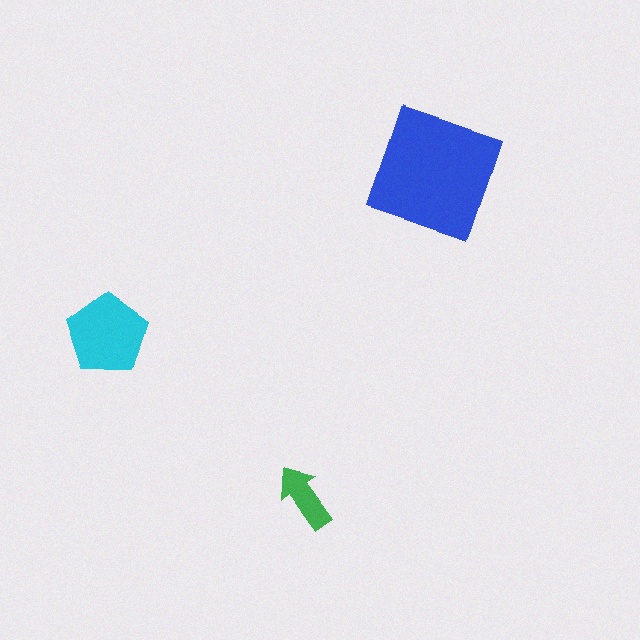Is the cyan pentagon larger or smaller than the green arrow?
Larger.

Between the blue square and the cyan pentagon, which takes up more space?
The blue square.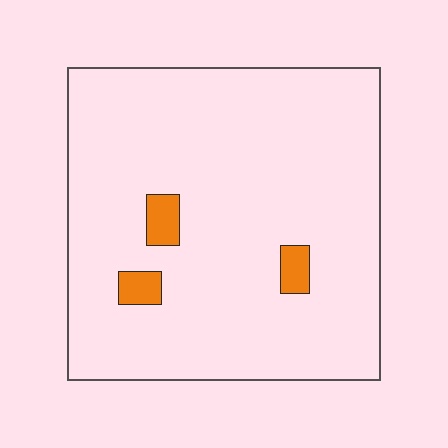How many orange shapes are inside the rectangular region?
3.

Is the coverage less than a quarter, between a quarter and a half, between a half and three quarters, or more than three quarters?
Less than a quarter.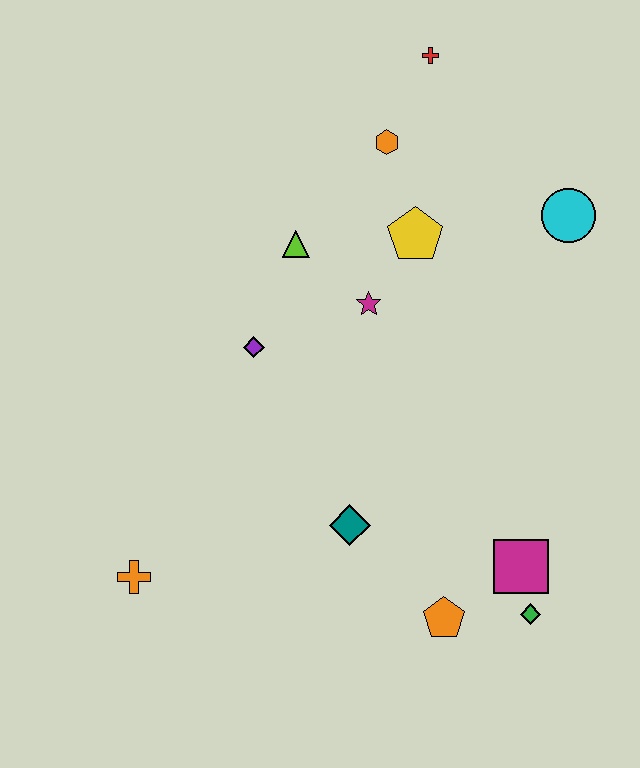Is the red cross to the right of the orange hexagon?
Yes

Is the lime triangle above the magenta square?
Yes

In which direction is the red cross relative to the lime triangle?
The red cross is above the lime triangle.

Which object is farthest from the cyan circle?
The orange cross is farthest from the cyan circle.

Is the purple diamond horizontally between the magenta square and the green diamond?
No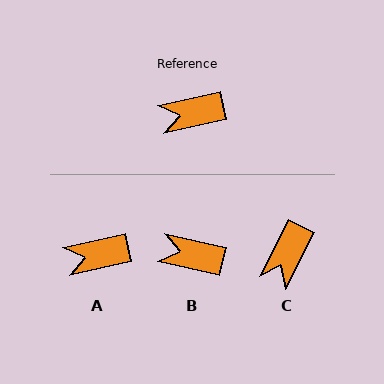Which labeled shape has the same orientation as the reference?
A.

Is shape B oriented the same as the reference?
No, it is off by about 26 degrees.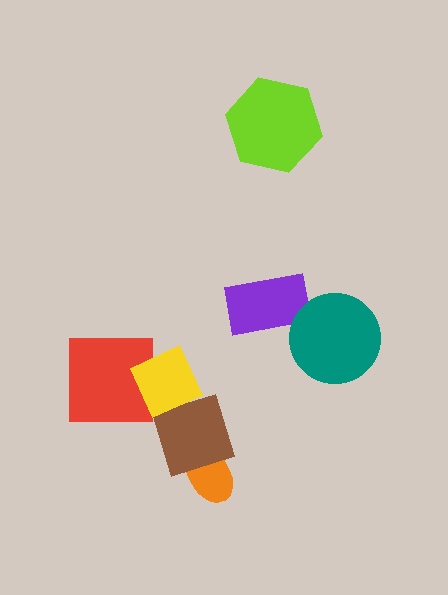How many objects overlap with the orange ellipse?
1 object overlaps with the orange ellipse.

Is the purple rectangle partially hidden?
Yes, it is partially covered by another shape.